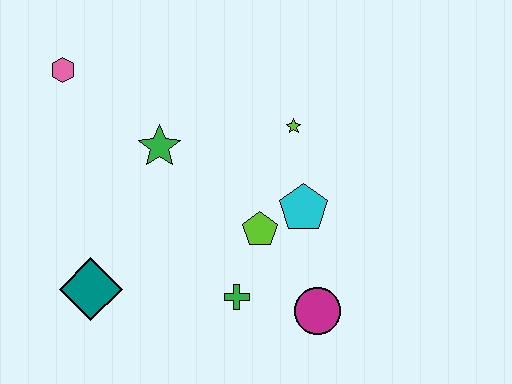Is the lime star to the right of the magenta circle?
No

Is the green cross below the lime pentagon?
Yes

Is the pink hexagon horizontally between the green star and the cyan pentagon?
No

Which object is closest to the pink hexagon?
The green star is closest to the pink hexagon.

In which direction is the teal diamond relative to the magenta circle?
The teal diamond is to the left of the magenta circle.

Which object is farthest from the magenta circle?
The pink hexagon is farthest from the magenta circle.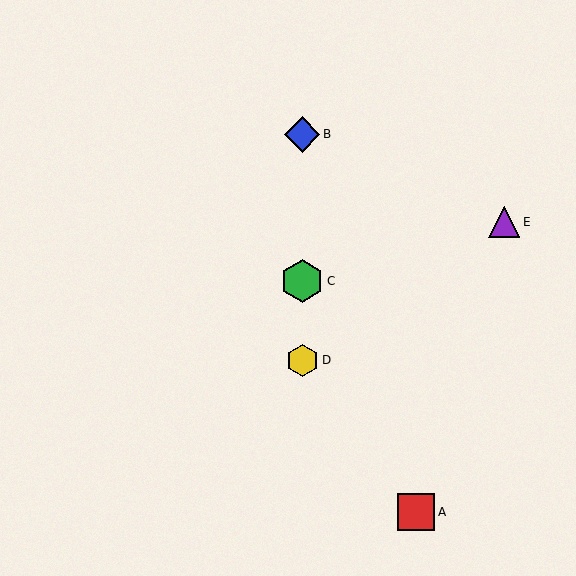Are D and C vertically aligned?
Yes, both are at x≈302.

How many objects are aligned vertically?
3 objects (B, C, D) are aligned vertically.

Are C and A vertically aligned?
No, C is at x≈302 and A is at x≈416.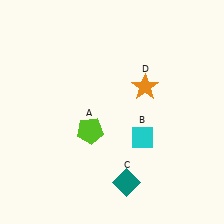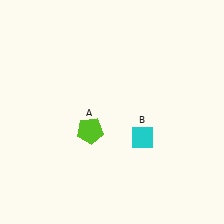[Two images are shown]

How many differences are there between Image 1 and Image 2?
There are 2 differences between the two images.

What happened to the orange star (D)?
The orange star (D) was removed in Image 2. It was in the top-right area of Image 1.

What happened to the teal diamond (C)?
The teal diamond (C) was removed in Image 2. It was in the bottom-right area of Image 1.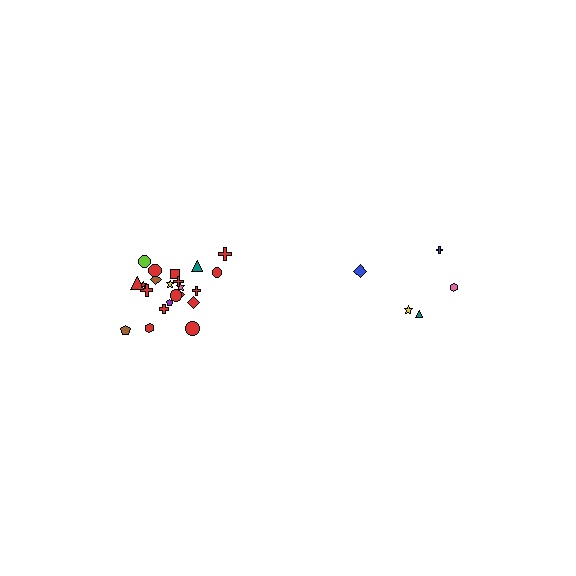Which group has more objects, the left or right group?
The left group.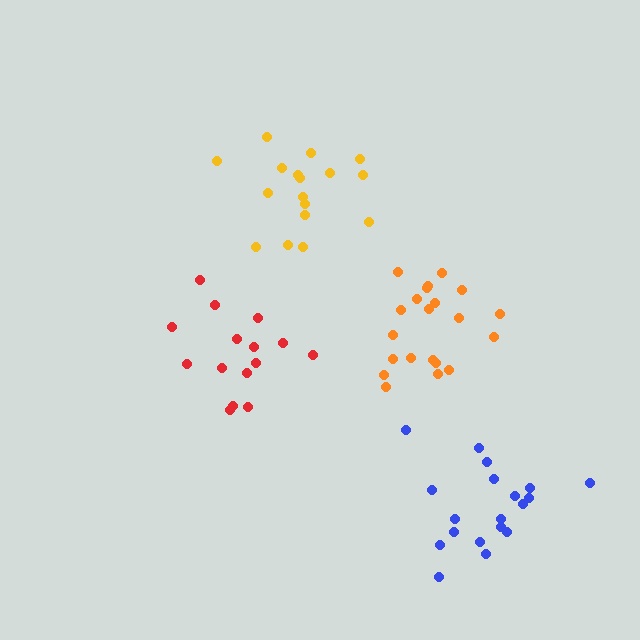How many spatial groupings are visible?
There are 4 spatial groupings.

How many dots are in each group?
Group 1: 17 dots, Group 2: 19 dots, Group 3: 21 dots, Group 4: 15 dots (72 total).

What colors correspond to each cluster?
The clusters are colored: yellow, blue, orange, red.